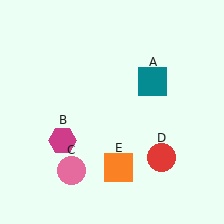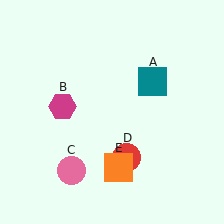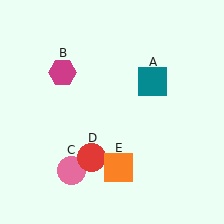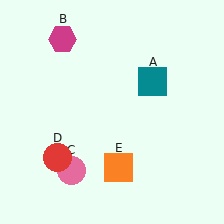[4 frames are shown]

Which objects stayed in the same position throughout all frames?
Teal square (object A) and pink circle (object C) and orange square (object E) remained stationary.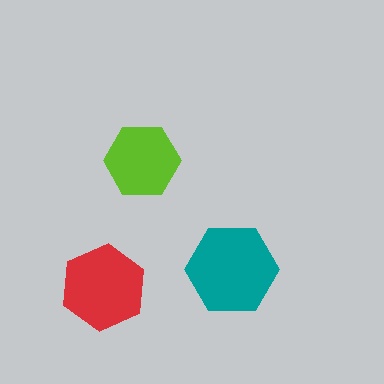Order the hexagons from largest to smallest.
the teal one, the red one, the lime one.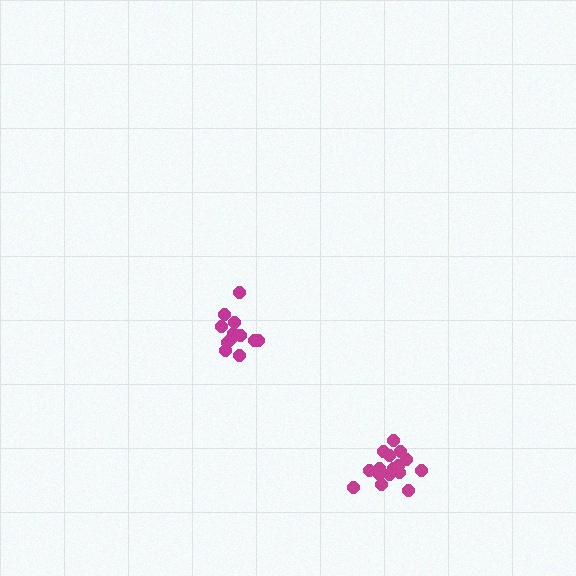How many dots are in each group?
Group 1: 13 dots, Group 2: 16 dots (29 total).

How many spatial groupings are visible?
There are 2 spatial groupings.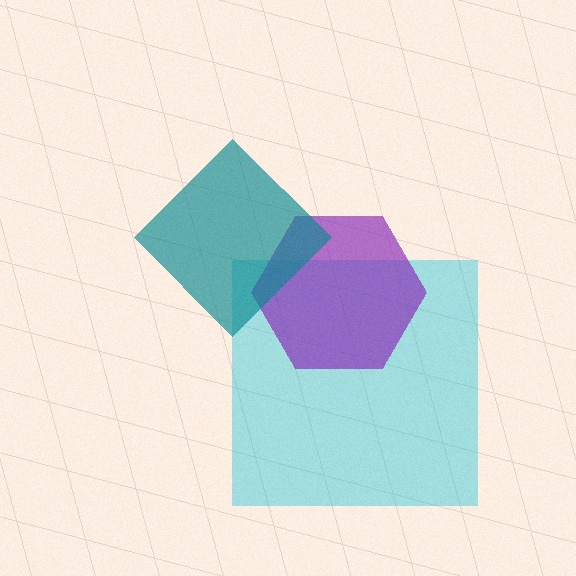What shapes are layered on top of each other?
The layered shapes are: a cyan square, a purple hexagon, a teal diamond.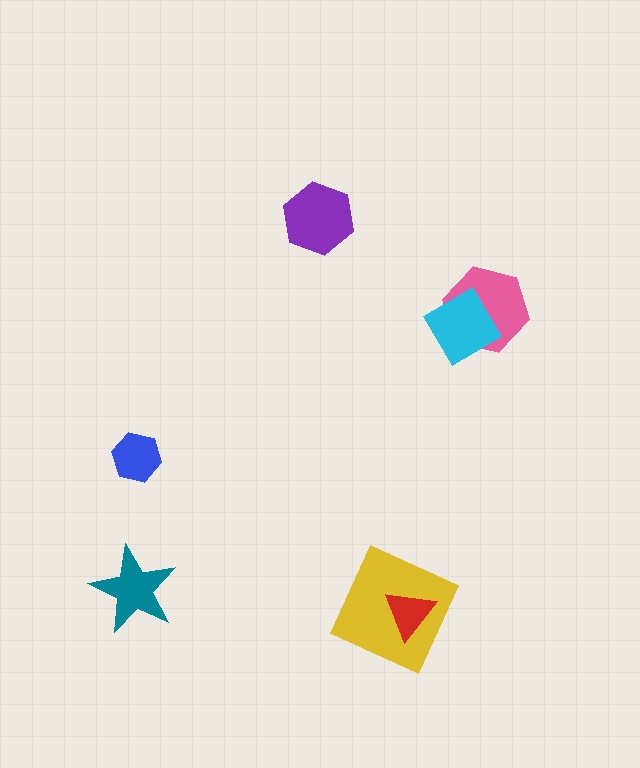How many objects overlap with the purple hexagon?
0 objects overlap with the purple hexagon.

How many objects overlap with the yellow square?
1 object overlaps with the yellow square.